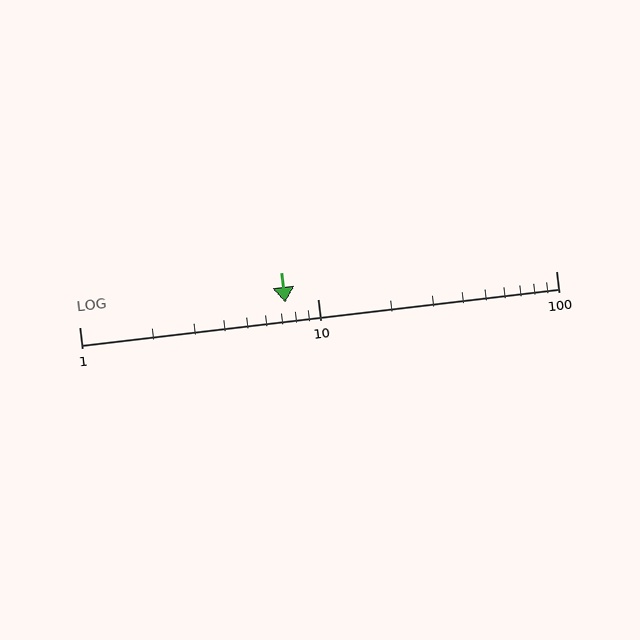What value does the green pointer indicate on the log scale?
The pointer indicates approximately 7.3.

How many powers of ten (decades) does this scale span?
The scale spans 2 decades, from 1 to 100.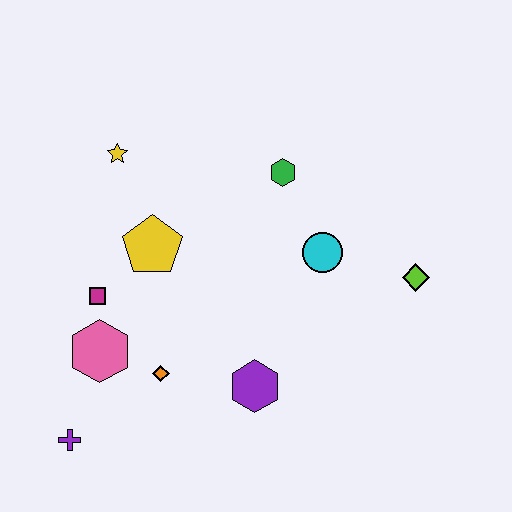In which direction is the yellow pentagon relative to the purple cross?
The yellow pentagon is above the purple cross.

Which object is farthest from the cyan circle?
The purple cross is farthest from the cyan circle.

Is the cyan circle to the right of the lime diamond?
No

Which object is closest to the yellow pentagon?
The magenta square is closest to the yellow pentagon.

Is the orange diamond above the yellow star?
No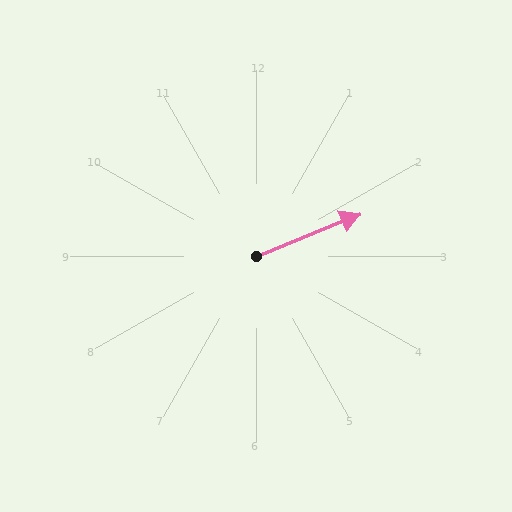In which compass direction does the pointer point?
East.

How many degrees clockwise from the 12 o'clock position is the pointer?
Approximately 68 degrees.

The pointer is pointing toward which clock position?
Roughly 2 o'clock.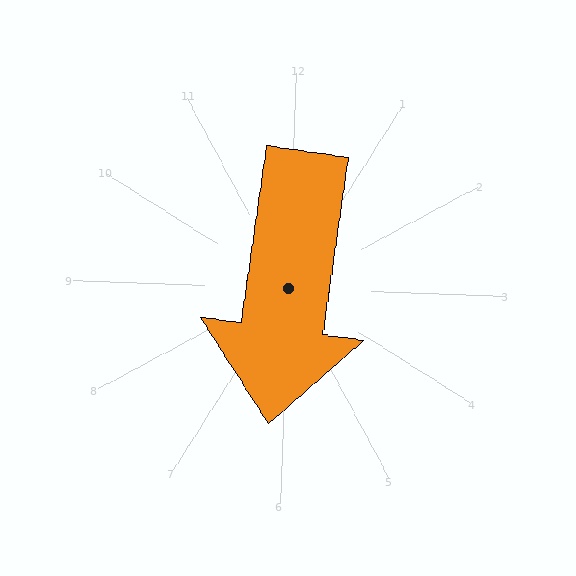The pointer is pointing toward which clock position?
Roughly 6 o'clock.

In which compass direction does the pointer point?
South.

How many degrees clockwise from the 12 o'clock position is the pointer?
Approximately 186 degrees.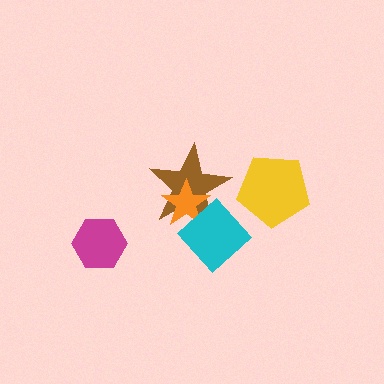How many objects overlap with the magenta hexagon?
0 objects overlap with the magenta hexagon.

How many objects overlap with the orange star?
2 objects overlap with the orange star.